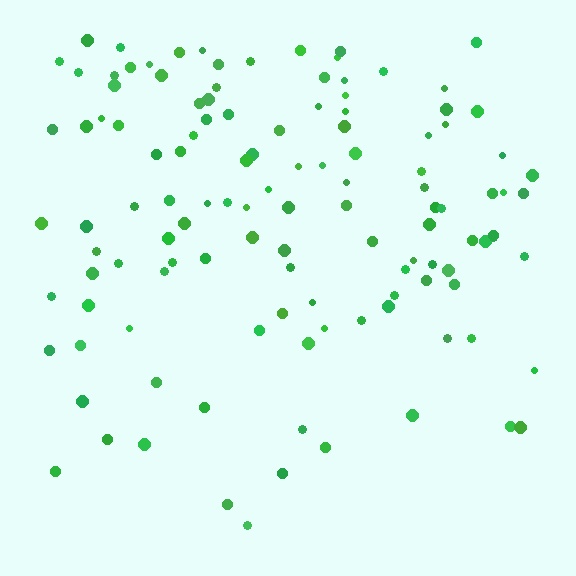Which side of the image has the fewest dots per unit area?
The bottom.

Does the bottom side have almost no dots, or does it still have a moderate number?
Still a moderate number, just noticeably fewer than the top.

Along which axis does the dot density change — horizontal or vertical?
Vertical.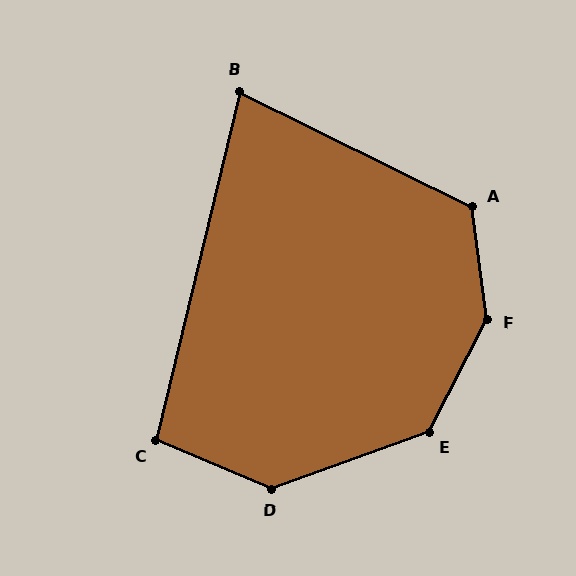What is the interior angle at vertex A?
Approximately 124 degrees (obtuse).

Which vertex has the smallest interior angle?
B, at approximately 77 degrees.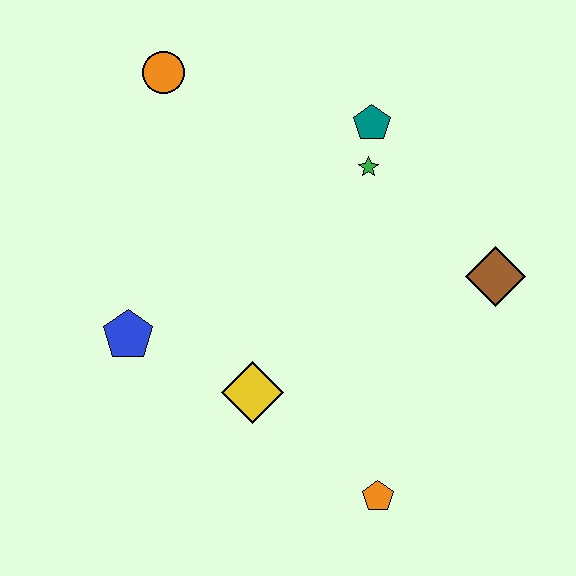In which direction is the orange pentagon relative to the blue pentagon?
The orange pentagon is to the right of the blue pentagon.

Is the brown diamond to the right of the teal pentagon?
Yes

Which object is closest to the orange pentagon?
The yellow diamond is closest to the orange pentagon.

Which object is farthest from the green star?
The orange pentagon is farthest from the green star.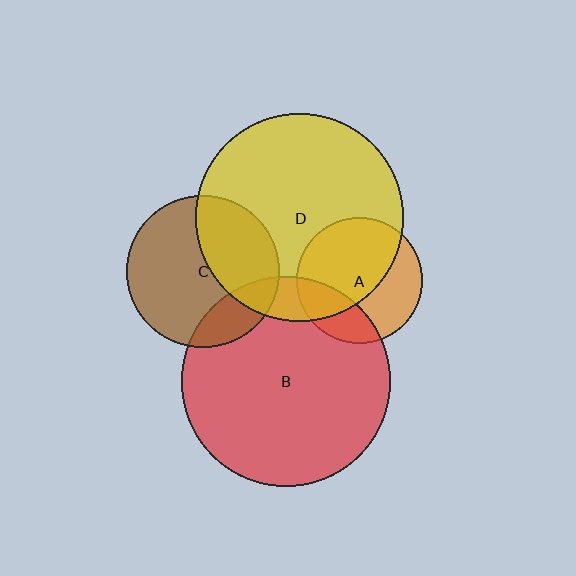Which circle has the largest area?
Circle B (red).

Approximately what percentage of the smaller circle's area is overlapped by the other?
Approximately 20%.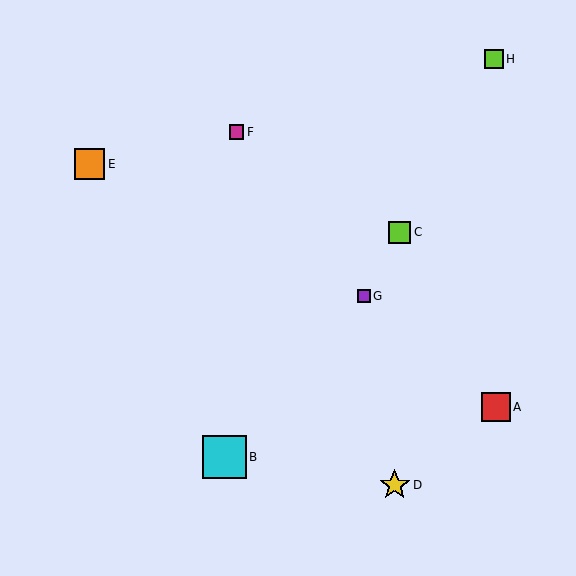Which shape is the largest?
The cyan square (labeled B) is the largest.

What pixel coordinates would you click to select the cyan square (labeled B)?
Click at (225, 457) to select the cyan square B.